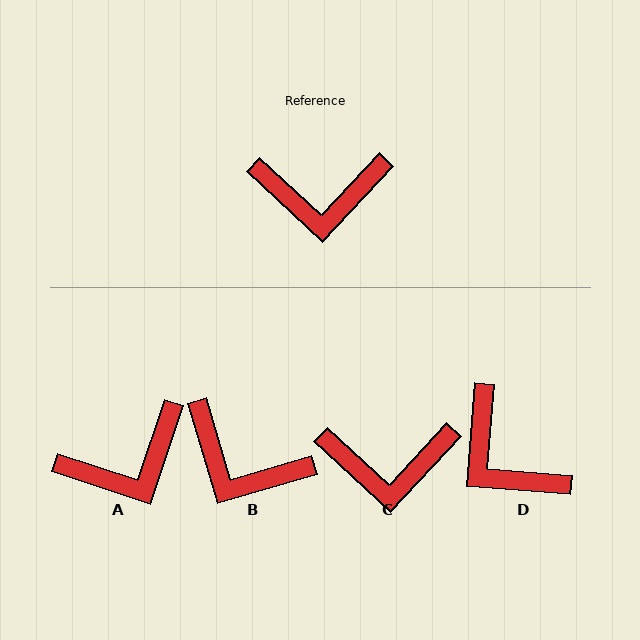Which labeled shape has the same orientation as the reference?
C.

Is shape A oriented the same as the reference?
No, it is off by about 24 degrees.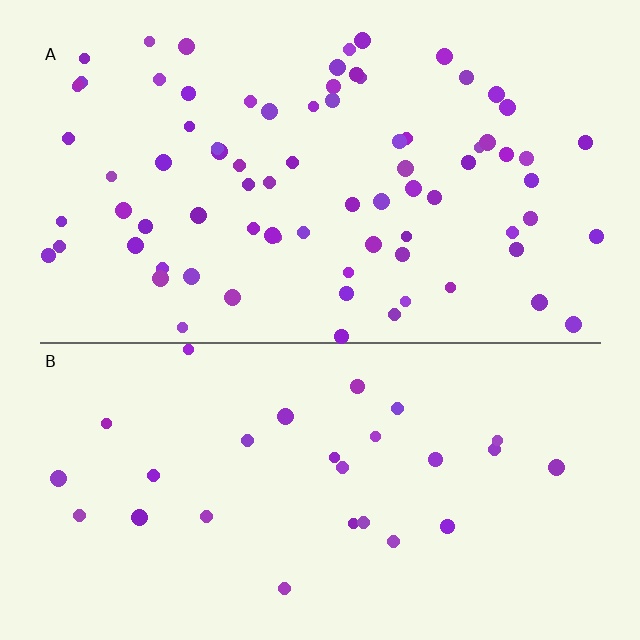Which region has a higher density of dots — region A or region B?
A (the top).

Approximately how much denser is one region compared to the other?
Approximately 2.9× — region A over region B.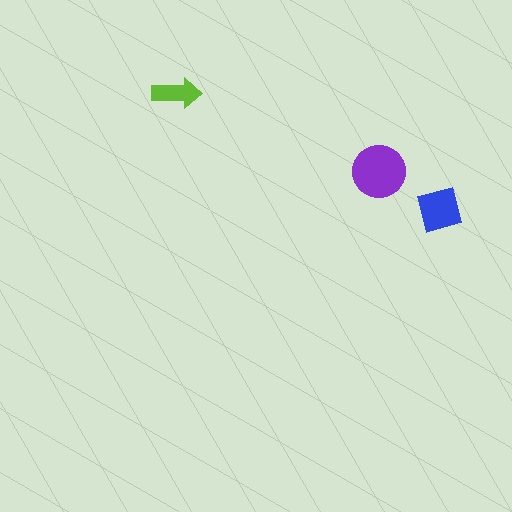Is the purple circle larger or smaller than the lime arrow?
Larger.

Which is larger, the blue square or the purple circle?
The purple circle.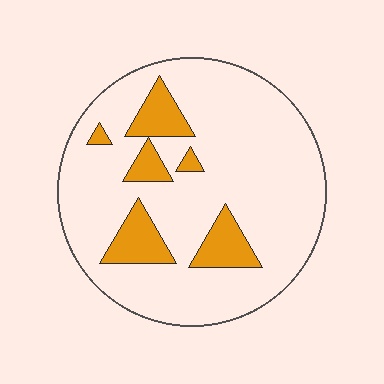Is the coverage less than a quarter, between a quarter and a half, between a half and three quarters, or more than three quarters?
Less than a quarter.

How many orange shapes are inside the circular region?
6.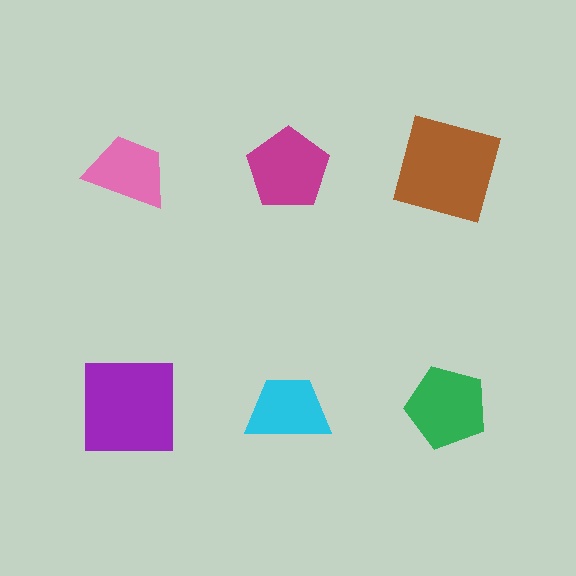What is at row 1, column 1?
A pink trapezoid.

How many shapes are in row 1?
3 shapes.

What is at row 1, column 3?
A brown square.